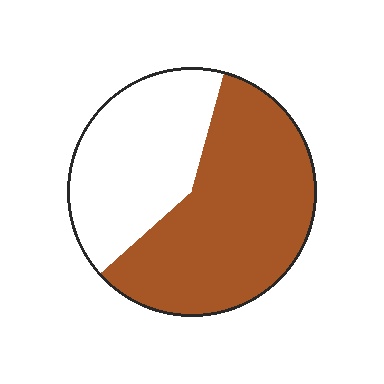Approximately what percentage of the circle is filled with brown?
Approximately 60%.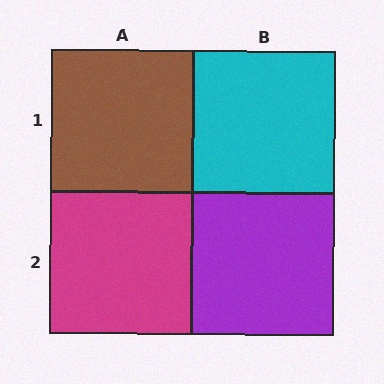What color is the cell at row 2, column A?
Magenta.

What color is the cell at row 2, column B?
Purple.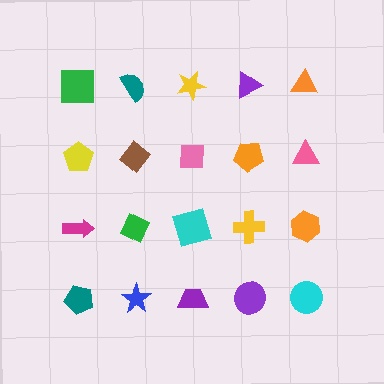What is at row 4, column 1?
A teal pentagon.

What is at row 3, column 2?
A green diamond.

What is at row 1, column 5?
An orange triangle.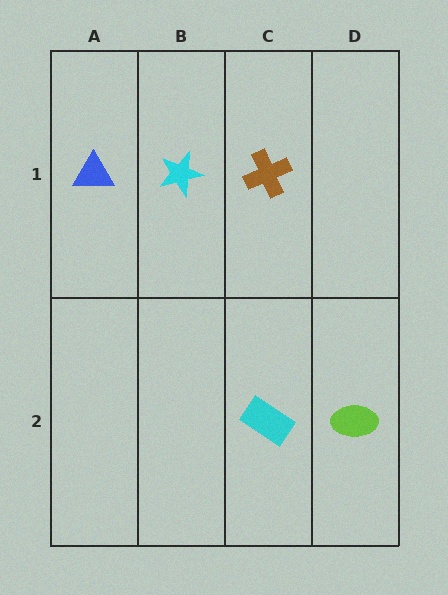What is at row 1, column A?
A blue triangle.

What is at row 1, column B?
A cyan star.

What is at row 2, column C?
A cyan rectangle.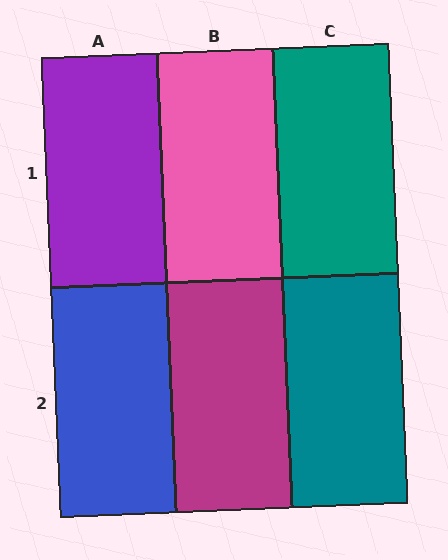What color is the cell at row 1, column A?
Purple.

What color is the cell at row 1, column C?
Teal.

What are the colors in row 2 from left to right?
Blue, magenta, teal.